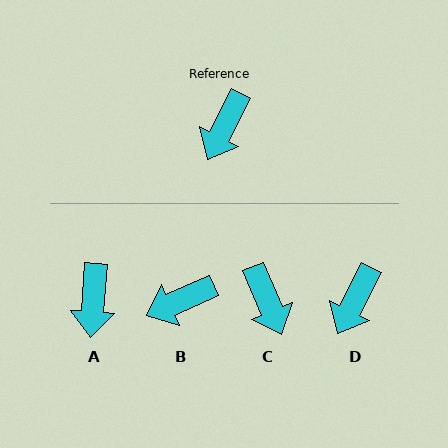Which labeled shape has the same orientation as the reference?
D.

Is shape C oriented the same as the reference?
No, it is off by about 50 degrees.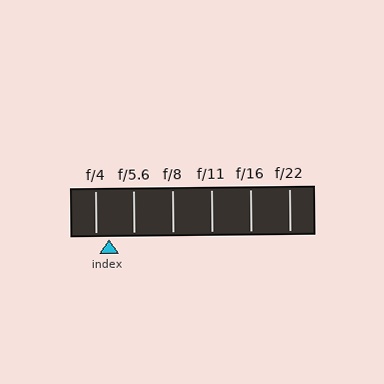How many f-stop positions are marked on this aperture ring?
There are 6 f-stop positions marked.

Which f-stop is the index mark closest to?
The index mark is closest to f/4.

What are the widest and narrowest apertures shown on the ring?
The widest aperture shown is f/4 and the narrowest is f/22.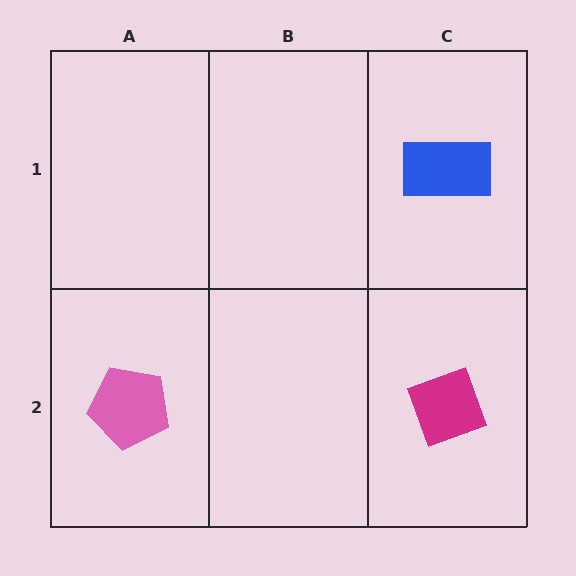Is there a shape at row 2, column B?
No, that cell is empty.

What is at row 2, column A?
A pink pentagon.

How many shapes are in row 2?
2 shapes.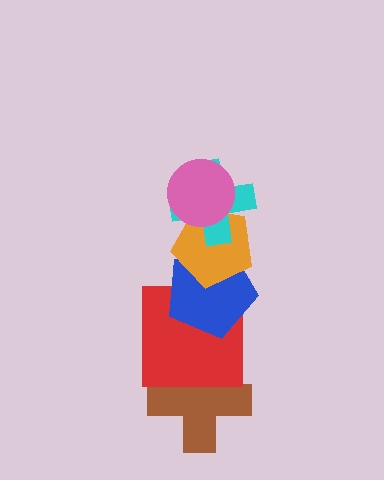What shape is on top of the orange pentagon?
The cyan cross is on top of the orange pentagon.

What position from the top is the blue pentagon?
The blue pentagon is 4th from the top.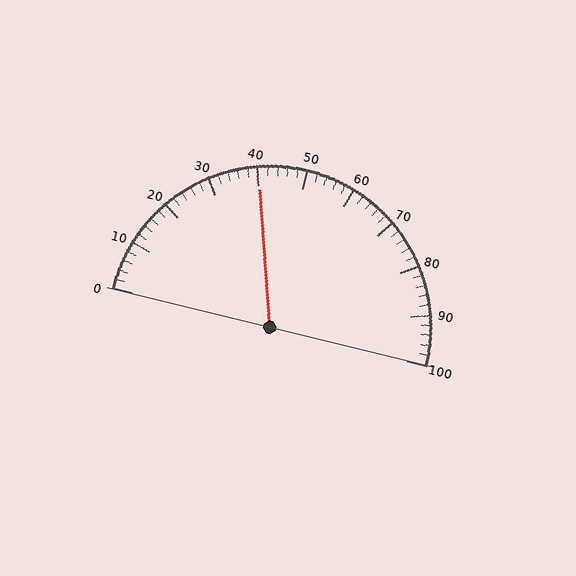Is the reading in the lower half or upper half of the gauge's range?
The reading is in the lower half of the range (0 to 100).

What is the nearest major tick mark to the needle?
The nearest major tick mark is 40.